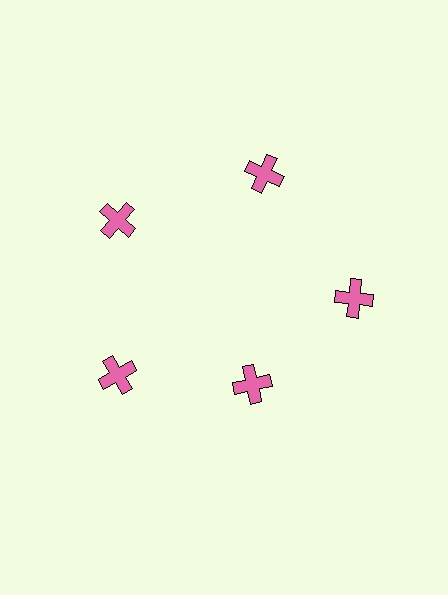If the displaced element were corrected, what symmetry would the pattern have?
It would have 5-fold rotational symmetry — the pattern would map onto itself every 72 degrees.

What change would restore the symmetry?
The symmetry would be restored by moving it outward, back onto the ring so that all 5 crosses sit at equal angles and equal distance from the center.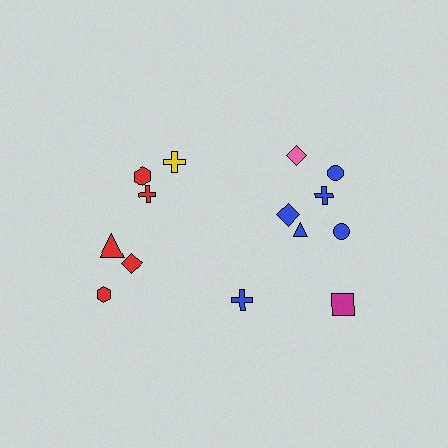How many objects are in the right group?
There are 8 objects.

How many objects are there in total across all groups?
There are 14 objects.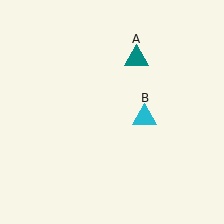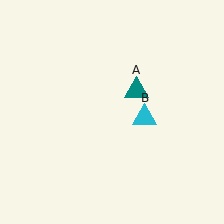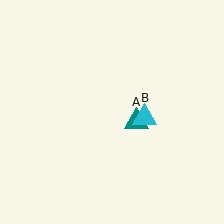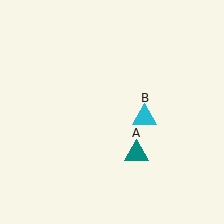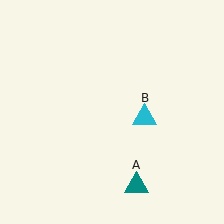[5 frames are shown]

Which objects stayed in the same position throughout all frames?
Cyan triangle (object B) remained stationary.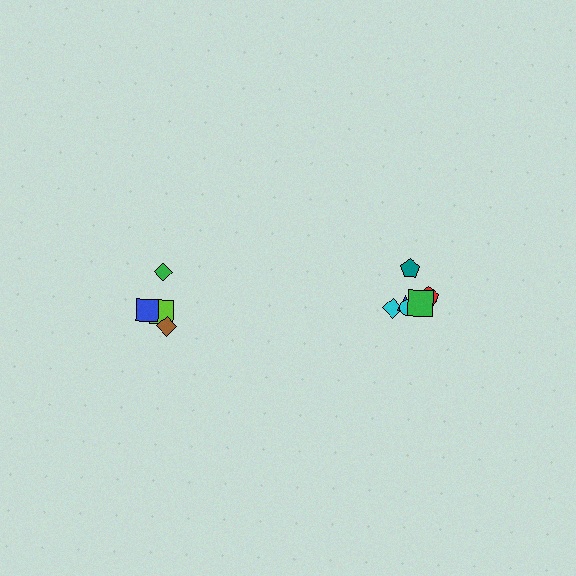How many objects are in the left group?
There are 4 objects.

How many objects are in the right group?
There are 6 objects.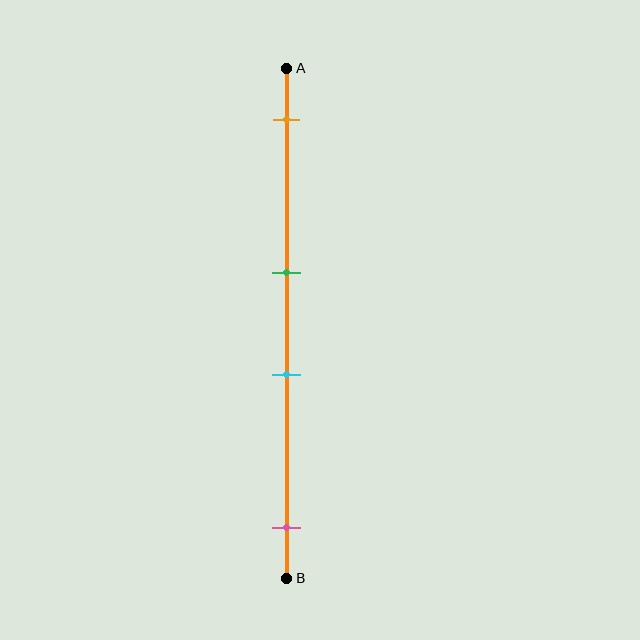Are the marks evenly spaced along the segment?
No, the marks are not evenly spaced.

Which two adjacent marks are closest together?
The green and cyan marks are the closest adjacent pair.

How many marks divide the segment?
There are 4 marks dividing the segment.